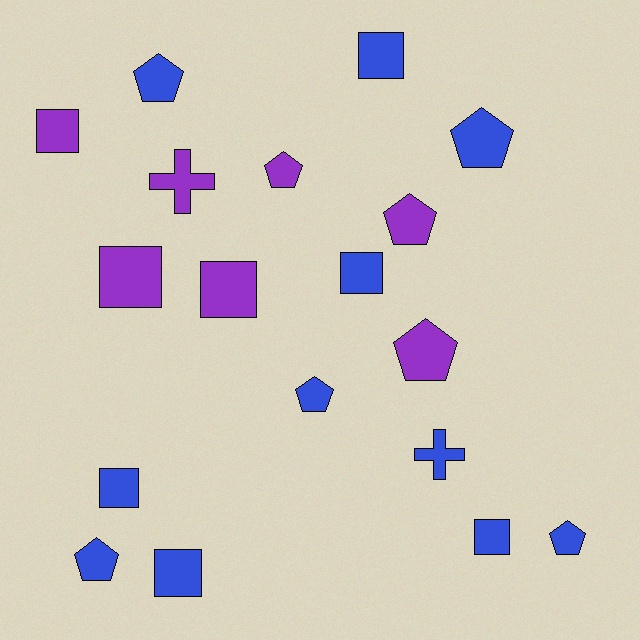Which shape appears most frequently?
Pentagon, with 8 objects.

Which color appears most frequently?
Blue, with 11 objects.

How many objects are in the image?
There are 18 objects.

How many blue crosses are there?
There is 1 blue cross.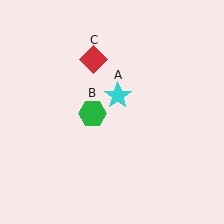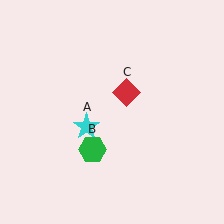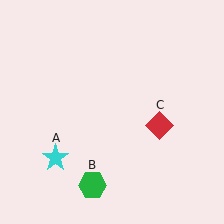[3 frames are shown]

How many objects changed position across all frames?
3 objects changed position: cyan star (object A), green hexagon (object B), red diamond (object C).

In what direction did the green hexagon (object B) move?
The green hexagon (object B) moved down.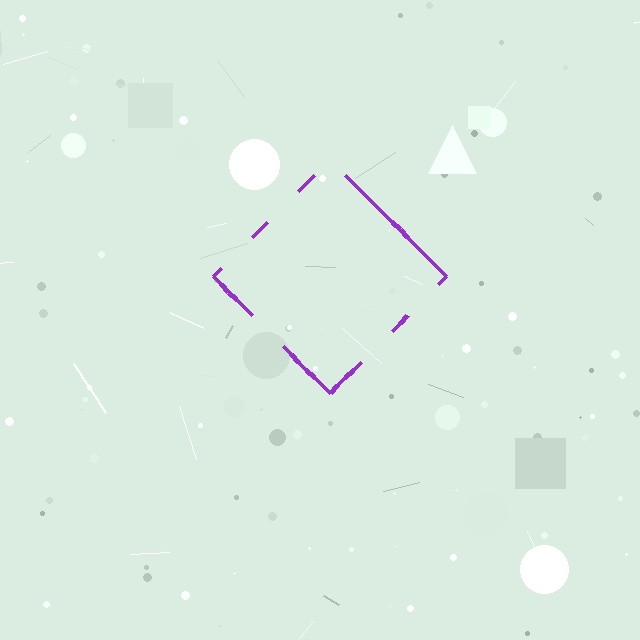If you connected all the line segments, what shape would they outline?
They would outline a diamond.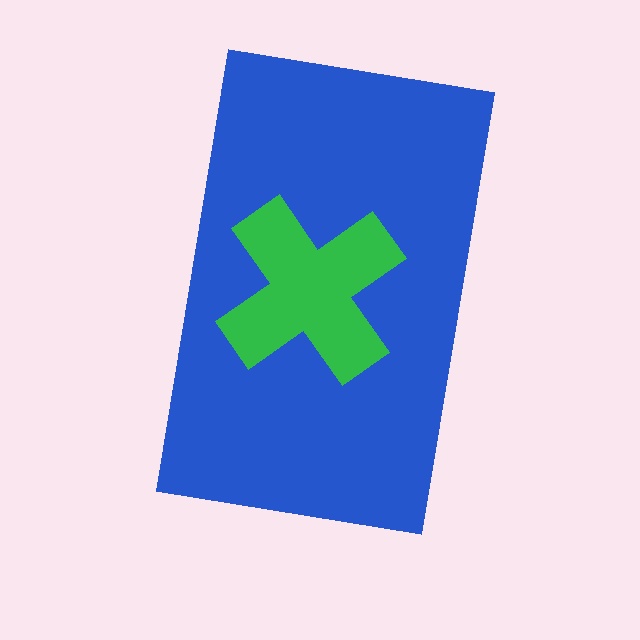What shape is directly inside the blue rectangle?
The green cross.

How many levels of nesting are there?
2.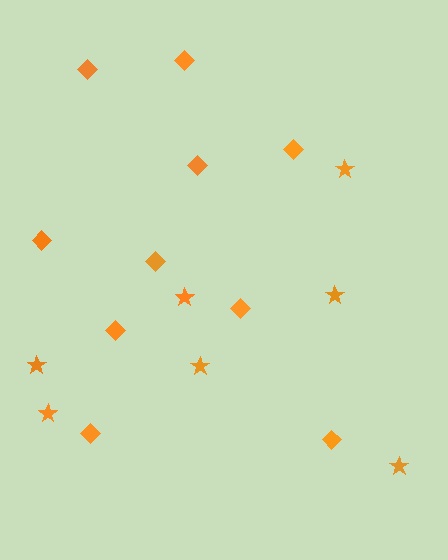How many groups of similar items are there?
There are 2 groups: one group of stars (7) and one group of diamonds (10).